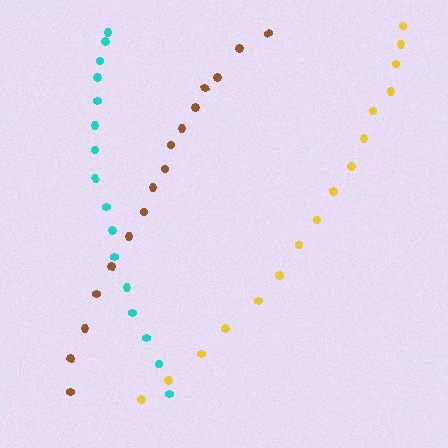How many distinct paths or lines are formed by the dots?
There are 3 distinct paths.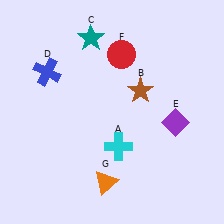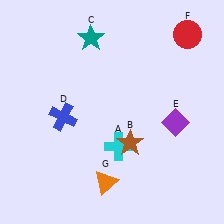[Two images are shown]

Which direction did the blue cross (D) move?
The blue cross (D) moved down.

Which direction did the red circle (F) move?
The red circle (F) moved right.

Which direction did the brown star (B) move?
The brown star (B) moved down.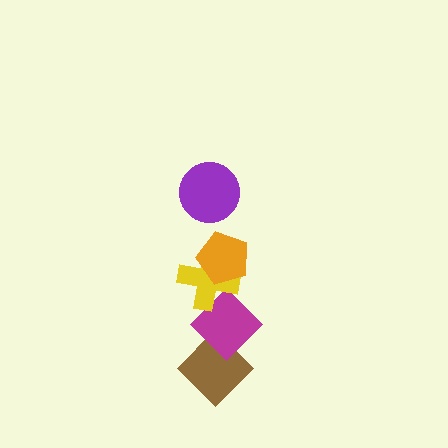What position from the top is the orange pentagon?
The orange pentagon is 2nd from the top.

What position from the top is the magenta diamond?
The magenta diamond is 4th from the top.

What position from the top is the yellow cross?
The yellow cross is 3rd from the top.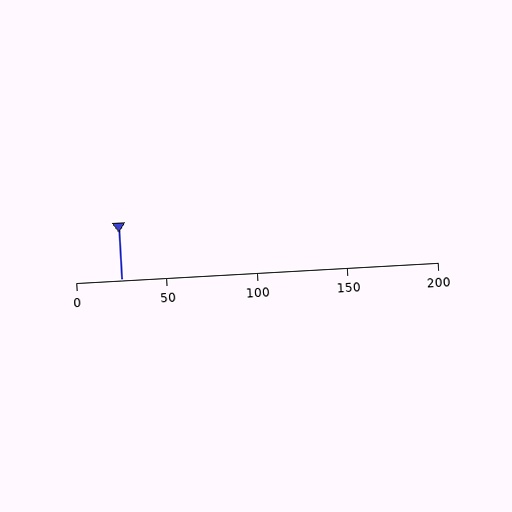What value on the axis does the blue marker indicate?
The marker indicates approximately 25.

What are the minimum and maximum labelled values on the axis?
The axis runs from 0 to 200.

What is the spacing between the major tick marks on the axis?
The major ticks are spaced 50 apart.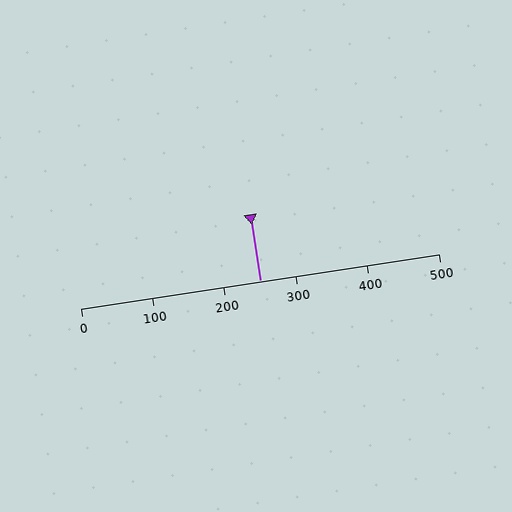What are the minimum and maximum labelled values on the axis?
The axis runs from 0 to 500.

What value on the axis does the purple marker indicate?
The marker indicates approximately 250.